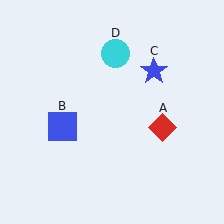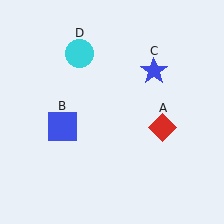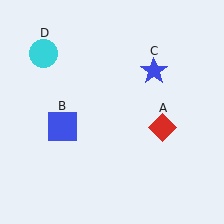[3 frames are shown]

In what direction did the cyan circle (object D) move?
The cyan circle (object D) moved left.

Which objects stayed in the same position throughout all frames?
Red diamond (object A) and blue square (object B) and blue star (object C) remained stationary.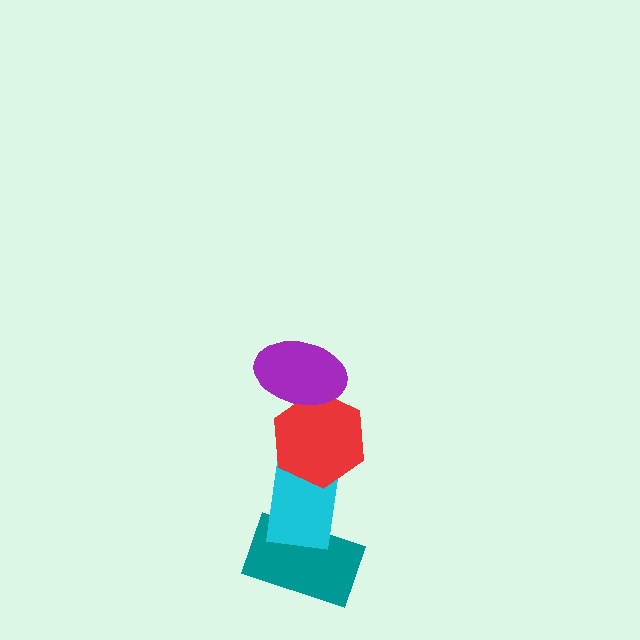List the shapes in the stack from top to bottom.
From top to bottom: the purple ellipse, the red hexagon, the cyan rectangle, the teal rectangle.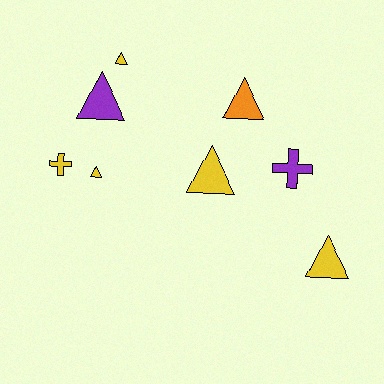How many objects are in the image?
There are 8 objects.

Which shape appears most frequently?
Triangle, with 6 objects.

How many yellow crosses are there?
There is 1 yellow cross.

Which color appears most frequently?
Yellow, with 5 objects.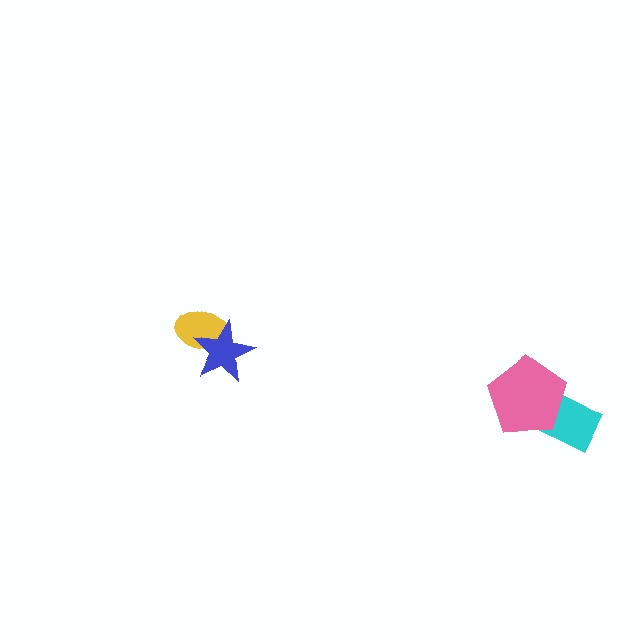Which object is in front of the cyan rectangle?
The pink pentagon is in front of the cyan rectangle.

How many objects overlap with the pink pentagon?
1 object overlaps with the pink pentagon.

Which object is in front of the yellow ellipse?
The blue star is in front of the yellow ellipse.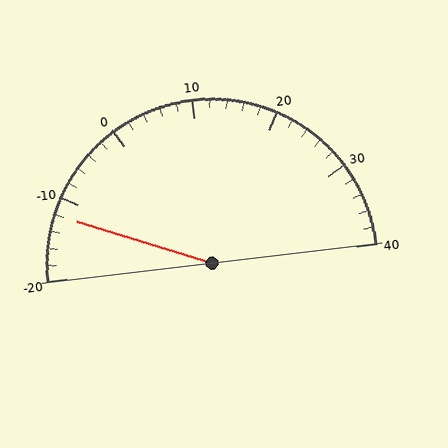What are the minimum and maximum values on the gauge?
The gauge ranges from -20 to 40.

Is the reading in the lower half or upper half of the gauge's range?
The reading is in the lower half of the range (-20 to 40).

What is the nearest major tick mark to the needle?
The nearest major tick mark is -10.